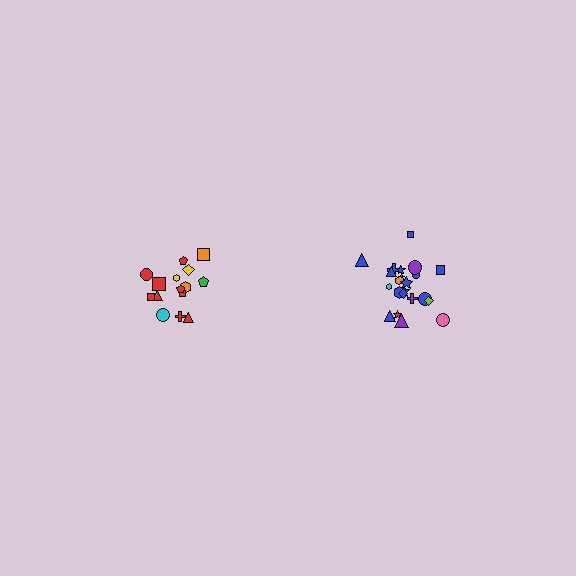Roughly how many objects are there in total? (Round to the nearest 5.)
Roughly 35 objects in total.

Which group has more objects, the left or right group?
The right group.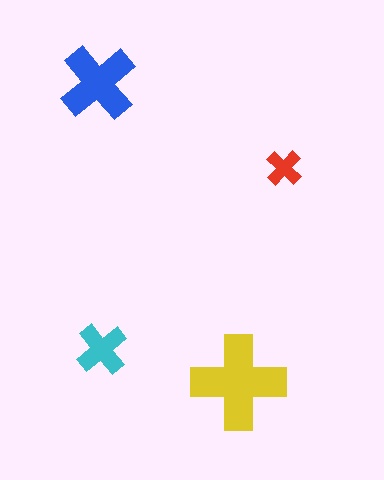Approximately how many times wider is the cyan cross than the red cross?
About 1.5 times wider.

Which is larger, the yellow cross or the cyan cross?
The yellow one.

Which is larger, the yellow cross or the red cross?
The yellow one.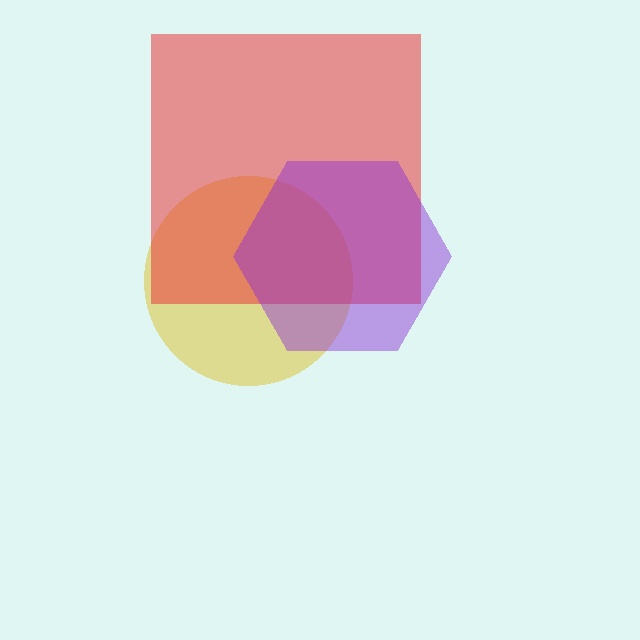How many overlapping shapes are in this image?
There are 3 overlapping shapes in the image.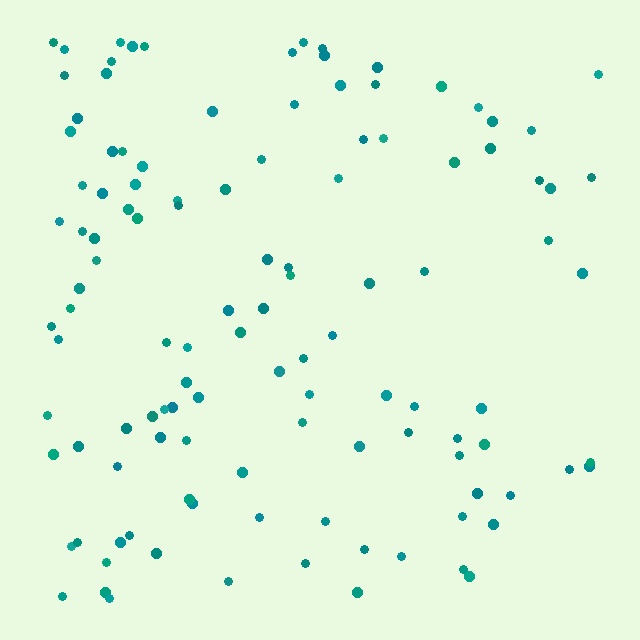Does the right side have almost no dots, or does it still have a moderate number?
Still a moderate number, just noticeably fewer than the left.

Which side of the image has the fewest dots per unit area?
The right.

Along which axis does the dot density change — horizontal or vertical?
Horizontal.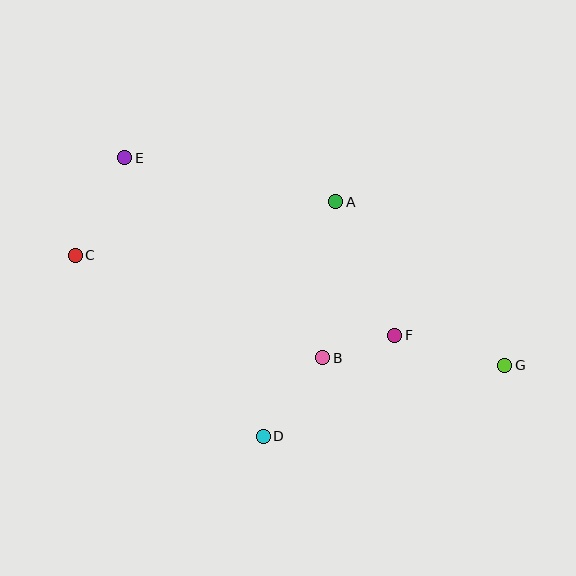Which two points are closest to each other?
Points B and F are closest to each other.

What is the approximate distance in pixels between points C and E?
The distance between C and E is approximately 109 pixels.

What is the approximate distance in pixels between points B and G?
The distance between B and G is approximately 182 pixels.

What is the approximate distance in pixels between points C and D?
The distance between C and D is approximately 261 pixels.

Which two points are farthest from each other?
Points C and G are farthest from each other.